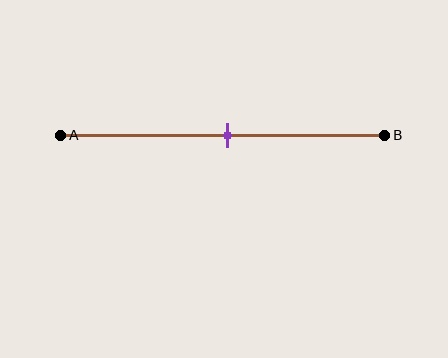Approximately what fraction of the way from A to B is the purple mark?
The purple mark is approximately 50% of the way from A to B.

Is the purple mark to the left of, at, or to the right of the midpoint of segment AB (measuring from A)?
The purple mark is approximately at the midpoint of segment AB.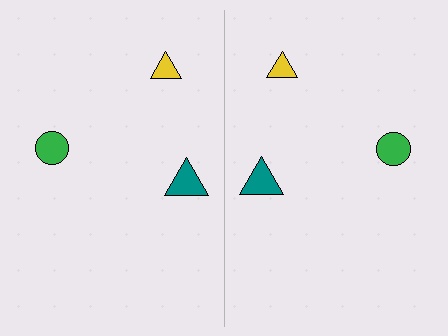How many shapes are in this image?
There are 6 shapes in this image.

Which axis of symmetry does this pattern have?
The pattern has a vertical axis of symmetry running through the center of the image.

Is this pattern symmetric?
Yes, this pattern has bilateral (reflection) symmetry.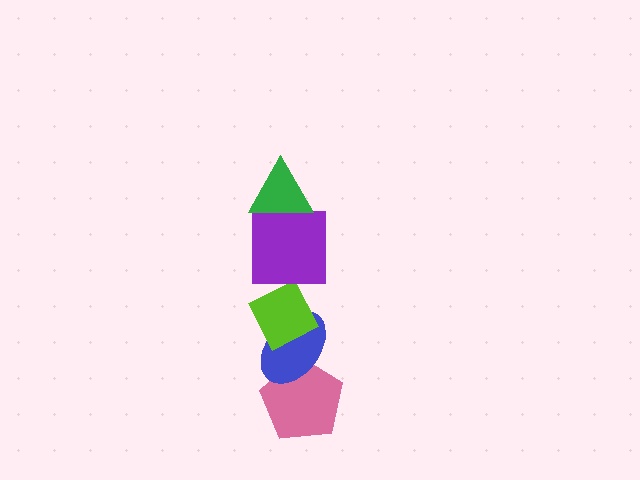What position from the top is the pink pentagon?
The pink pentagon is 5th from the top.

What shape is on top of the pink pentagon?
The blue ellipse is on top of the pink pentagon.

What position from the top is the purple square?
The purple square is 2nd from the top.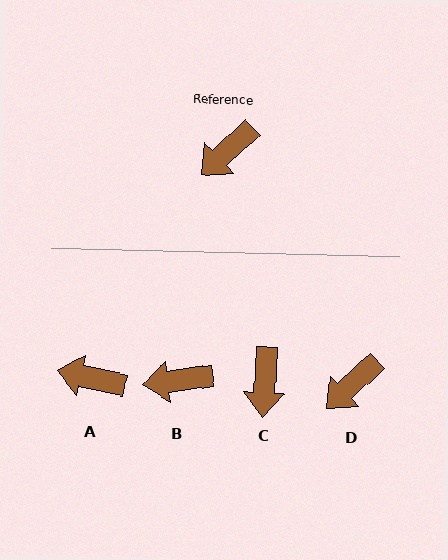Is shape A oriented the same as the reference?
No, it is off by about 55 degrees.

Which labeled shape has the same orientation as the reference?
D.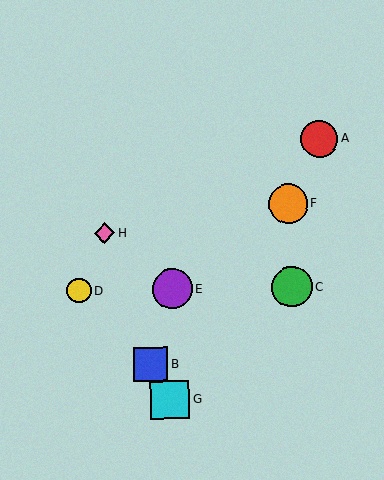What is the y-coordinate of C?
Object C is at y≈287.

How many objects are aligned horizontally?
3 objects (C, D, E) are aligned horizontally.